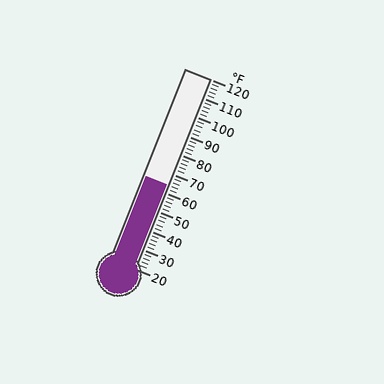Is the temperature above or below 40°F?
The temperature is above 40°F.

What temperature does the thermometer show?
The thermometer shows approximately 64°F.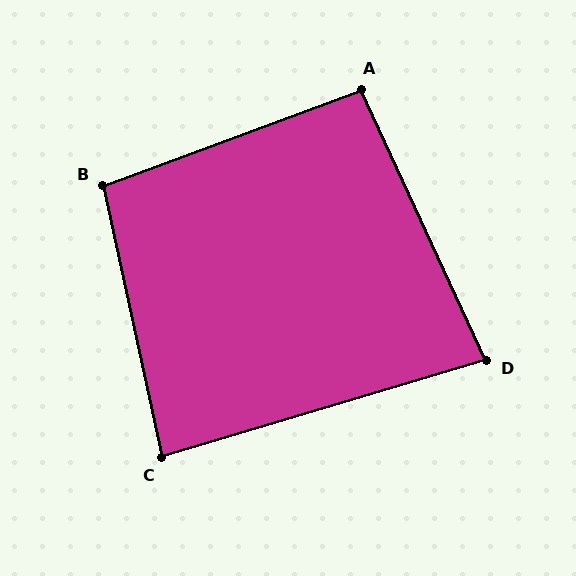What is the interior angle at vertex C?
Approximately 86 degrees (approximately right).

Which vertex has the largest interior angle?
B, at approximately 98 degrees.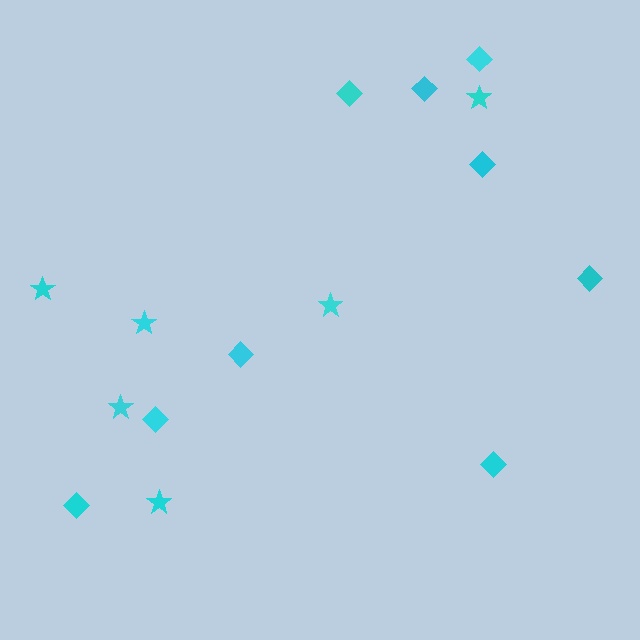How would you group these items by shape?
There are 2 groups: one group of diamonds (9) and one group of stars (6).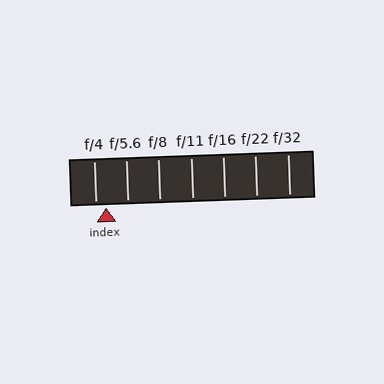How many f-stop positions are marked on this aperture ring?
There are 7 f-stop positions marked.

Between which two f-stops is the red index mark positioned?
The index mark is between f/4 and f/5.6.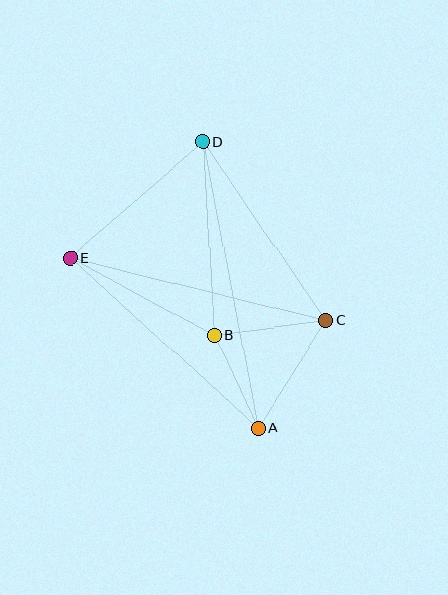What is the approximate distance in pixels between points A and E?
The distance between A and E is approximately 254 pixels.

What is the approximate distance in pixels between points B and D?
The distance between B and D is approximately 194 pixels.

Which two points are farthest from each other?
Points A and D are farthest from each other.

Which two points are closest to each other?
Points A and B are closest to each other.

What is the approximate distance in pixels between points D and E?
The distance between D and E is approximately 177 pixels.